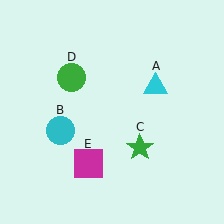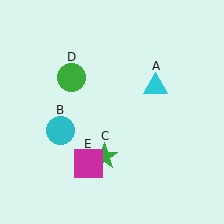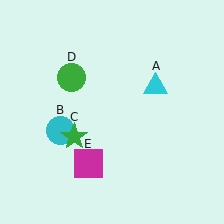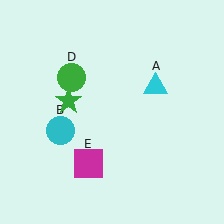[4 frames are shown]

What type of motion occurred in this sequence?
The green star (object C) rotated clockwise around the center of the scene.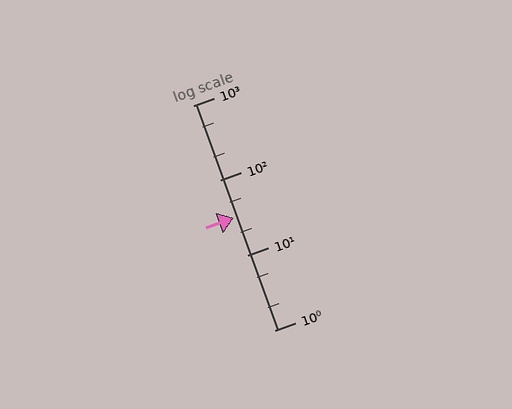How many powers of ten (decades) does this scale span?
The scale spans 3 decades, from 1 to 1000.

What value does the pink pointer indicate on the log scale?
The pointer indicates approximately 32.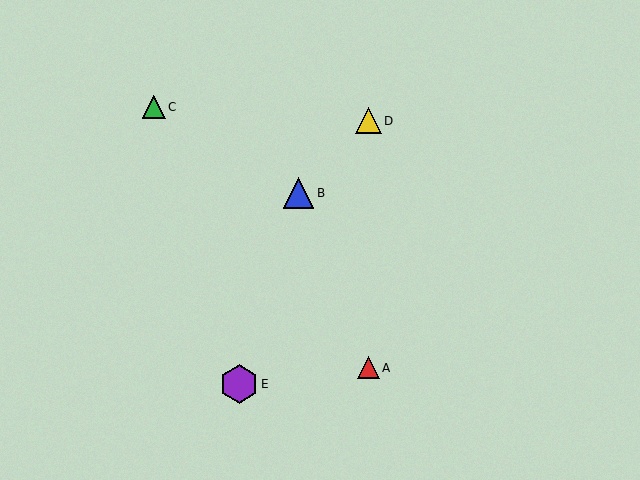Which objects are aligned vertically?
Objects A, D are aligned vertically.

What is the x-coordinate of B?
Object B is at x≈298.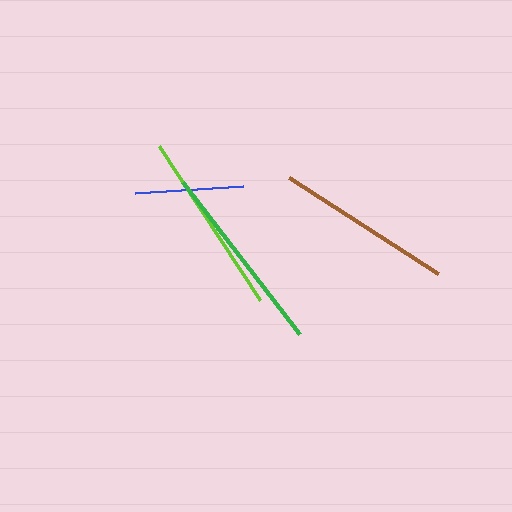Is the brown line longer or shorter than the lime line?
The lime line is longer than the brown line.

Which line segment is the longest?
The green line is the longest at approximately 192 pixels.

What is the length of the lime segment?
The lime segment is approximately 184 pixels long.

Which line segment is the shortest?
The blue line is the shortest at approximately 108 pixels.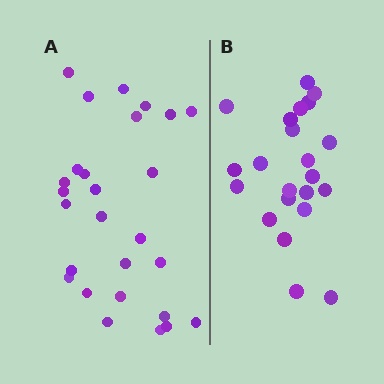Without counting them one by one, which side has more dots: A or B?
Region A (the left region) has more dots.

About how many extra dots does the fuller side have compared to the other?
Region A has about 5 more dots than region B.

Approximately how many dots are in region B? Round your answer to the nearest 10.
About 20 dots. (The exact count is 22, which rounds to 20.)